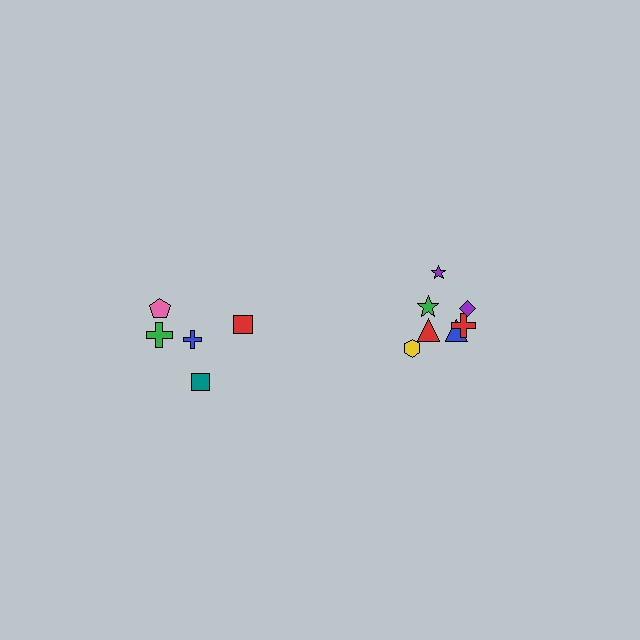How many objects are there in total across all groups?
There are 12 objects.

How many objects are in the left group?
There are 5 objects.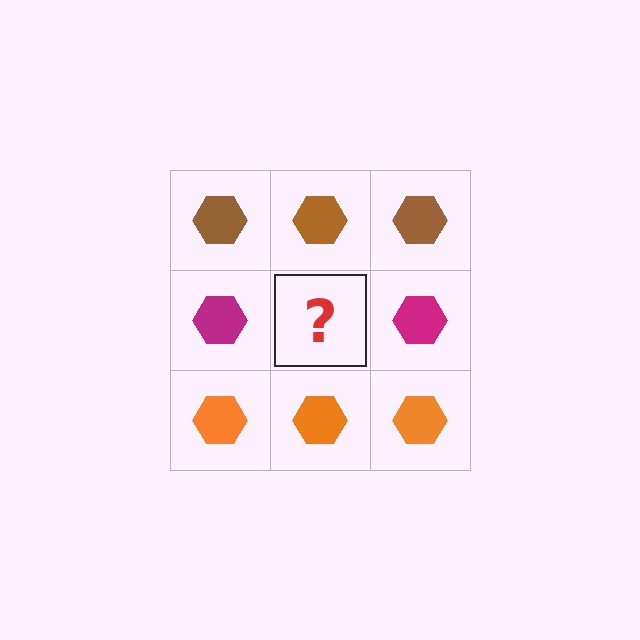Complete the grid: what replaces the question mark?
The question mark should be replaced with a magenta hexagon.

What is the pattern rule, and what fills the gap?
The rule is that each row has a consistent color. The gap should be filled with a magenta hexagon.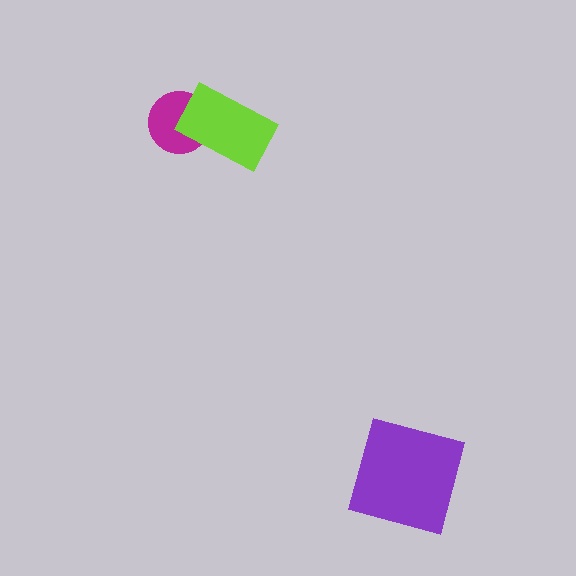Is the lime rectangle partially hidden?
No, no other shape covers it.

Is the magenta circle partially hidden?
Yes, it is partially covered by another shape.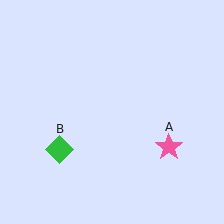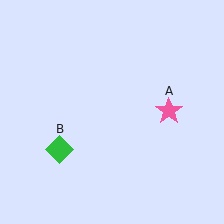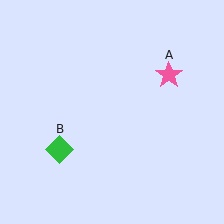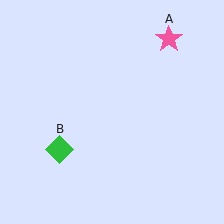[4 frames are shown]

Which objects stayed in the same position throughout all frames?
Green diamond (object B) remained stationary.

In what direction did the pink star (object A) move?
The pink star (object A) moved up.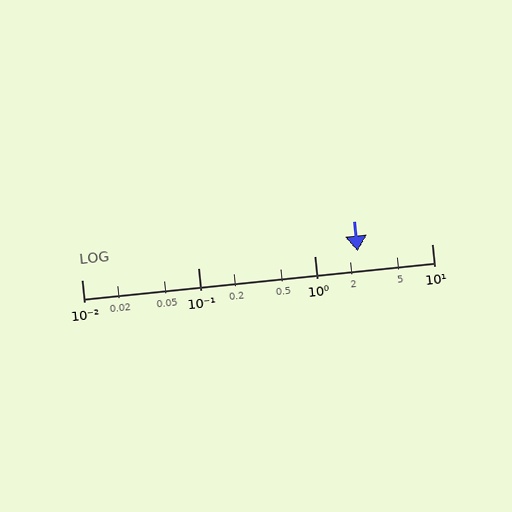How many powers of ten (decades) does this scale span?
The scale spans 3 decades, from 0.01 to 10.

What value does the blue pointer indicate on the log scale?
The pointer indicates approximately 2.3.